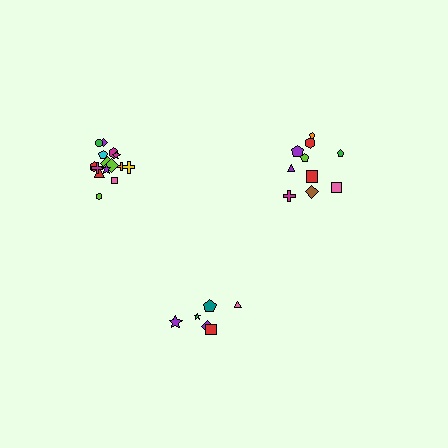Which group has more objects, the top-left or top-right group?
The top-left group.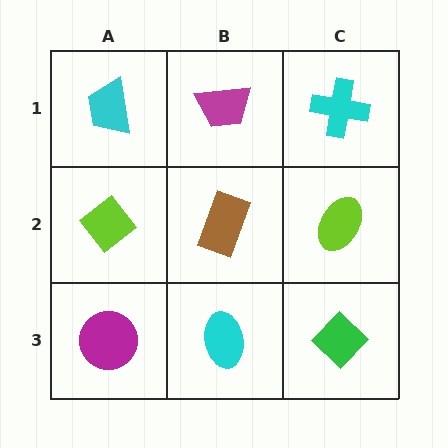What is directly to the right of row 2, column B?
A lime ellipse.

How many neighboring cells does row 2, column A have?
3.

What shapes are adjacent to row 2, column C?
A cyan cross (row 1, column C), a green diamond (row 3, column C), a brown rectangle (row 2, column B).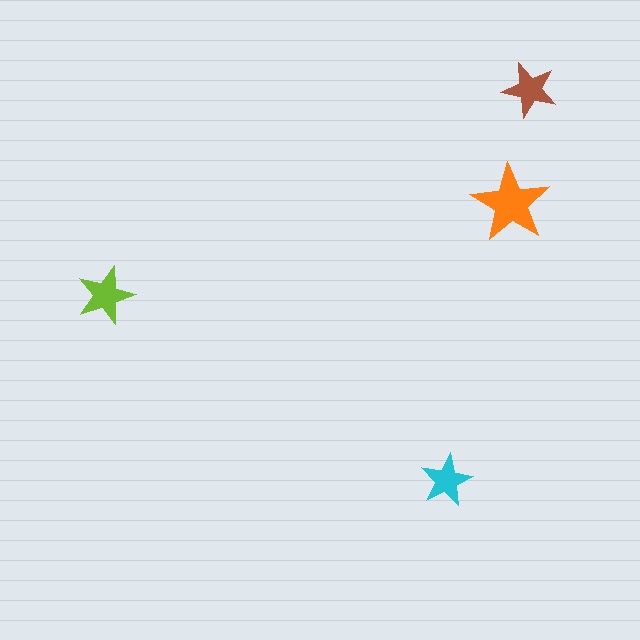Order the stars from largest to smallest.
the orange one, the lime one, the brown one, the cyan one.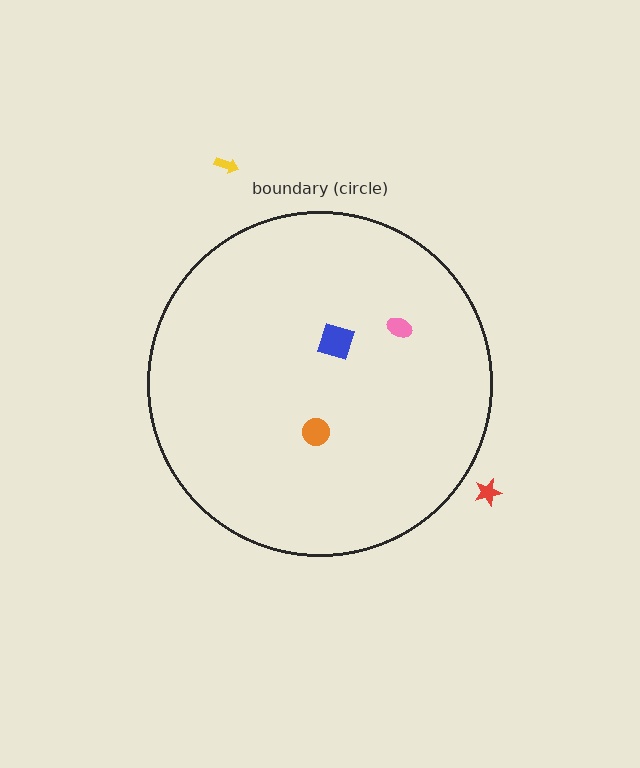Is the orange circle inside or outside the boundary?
Inside.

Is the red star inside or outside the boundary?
Outside.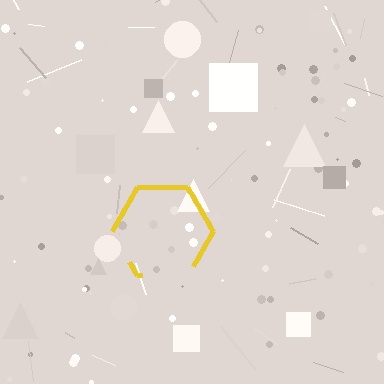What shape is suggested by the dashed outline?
The dashed outline suggests a hexagon.